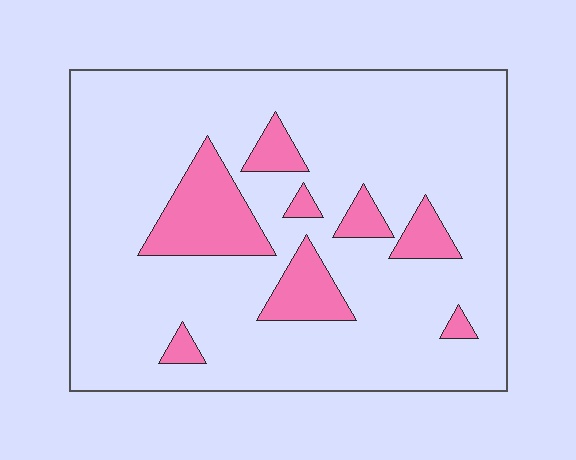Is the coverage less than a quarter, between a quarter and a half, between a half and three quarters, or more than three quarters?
Less than a quarter.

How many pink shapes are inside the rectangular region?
8.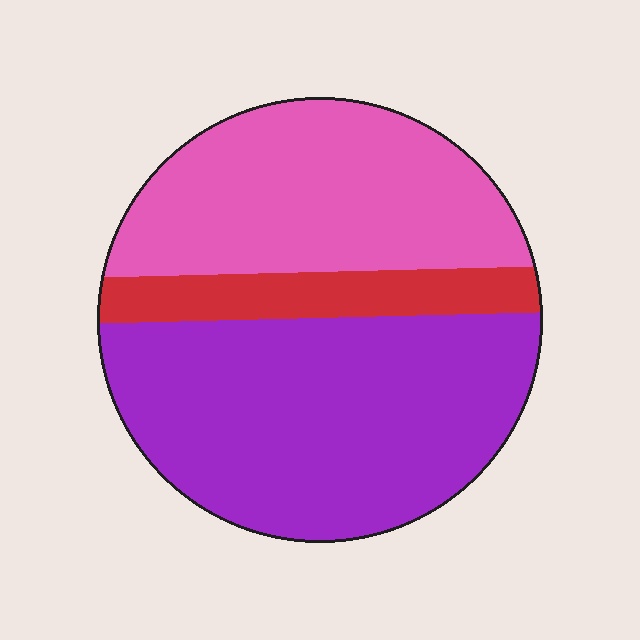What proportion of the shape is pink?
Pink takes up between a third and a half of the shape.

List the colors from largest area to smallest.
From largest to smallest: purple, pink, red.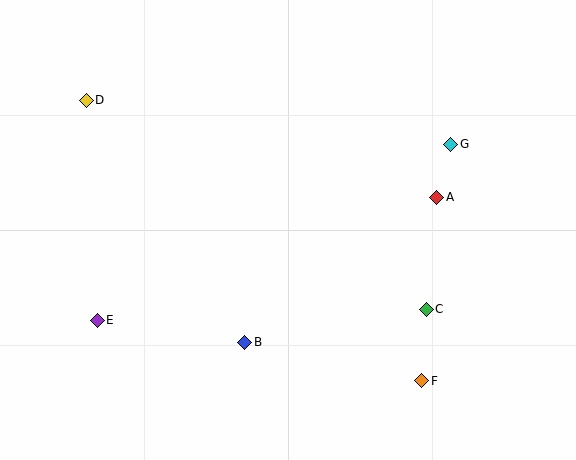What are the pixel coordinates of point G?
Point G is at (451, 144).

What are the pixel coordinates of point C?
Point C is at (426, 309).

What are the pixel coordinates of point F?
Point F is at (422, 381).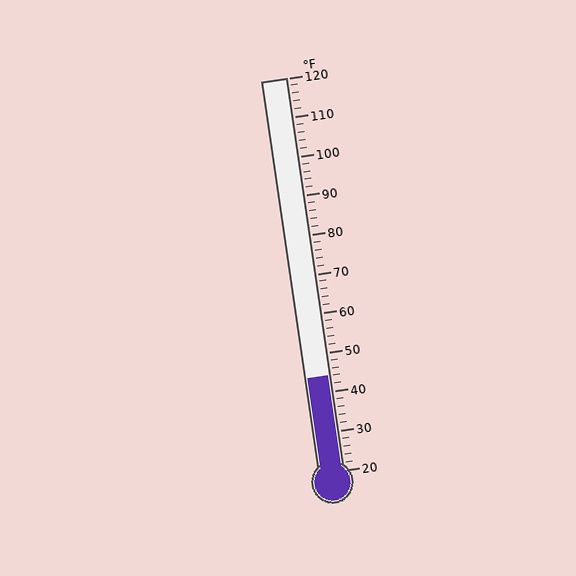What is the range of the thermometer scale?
The thermometer scale ranges from 20°F to 120°F.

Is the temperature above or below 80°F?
The temperature is below 80°F.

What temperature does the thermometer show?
The thermometer shows approximately 44°F.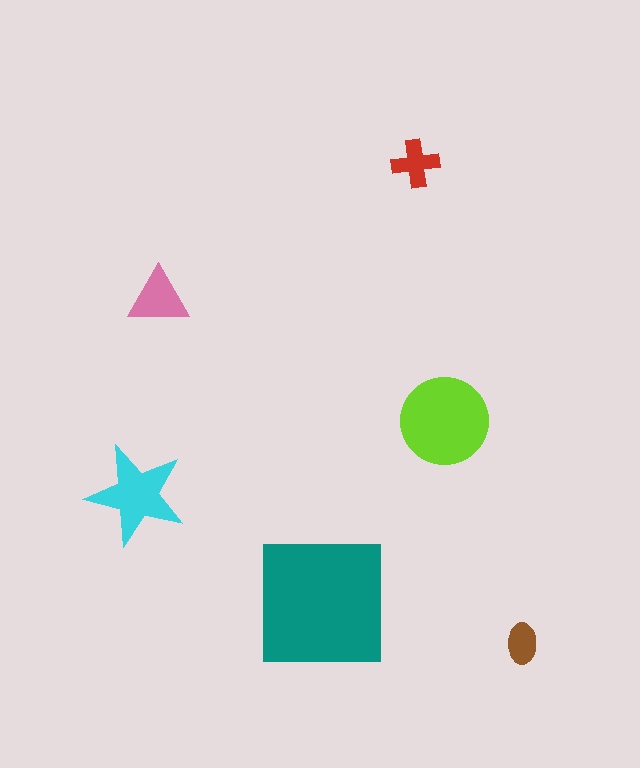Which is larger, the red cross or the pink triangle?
The pink triangle.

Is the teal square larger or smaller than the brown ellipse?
Larger.